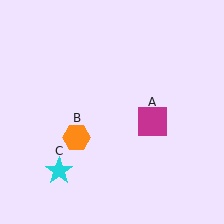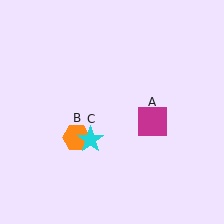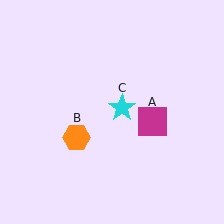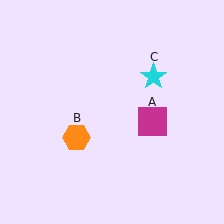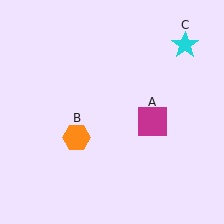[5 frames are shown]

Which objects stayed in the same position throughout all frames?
Magenta square (object A) and orange hexagon (object B) remained stationary.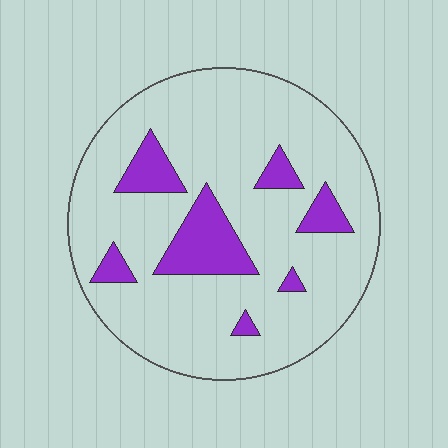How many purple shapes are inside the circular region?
7.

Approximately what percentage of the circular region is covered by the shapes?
Approximately 15%.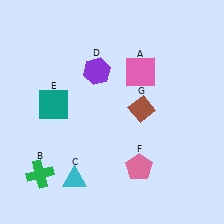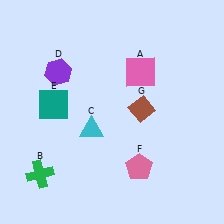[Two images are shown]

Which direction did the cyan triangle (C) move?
The cyan triangle (C) moved up.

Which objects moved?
The objects that moved are: the cyan triangle (C), the purple hexagon (D).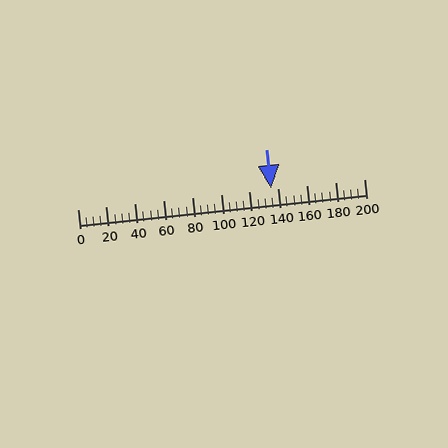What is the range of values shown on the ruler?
The ruler shows values from 0 to 200.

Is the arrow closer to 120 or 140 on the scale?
The arrow is closer to 140.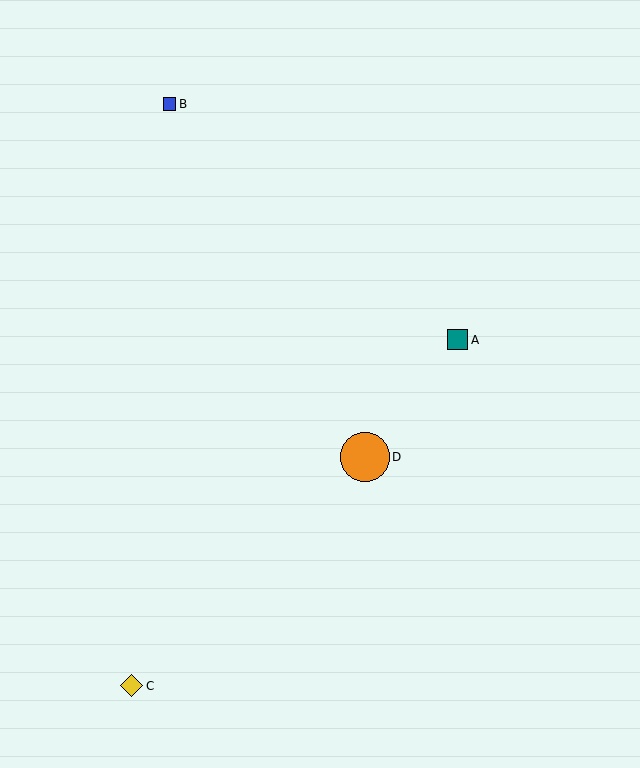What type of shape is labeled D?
Shape D is an orange circle.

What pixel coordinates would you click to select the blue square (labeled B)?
Click at (170, 104) to select the blue square B.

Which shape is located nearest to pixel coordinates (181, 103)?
The blue square (labeled B) at (170, 104) is nearest to that location.